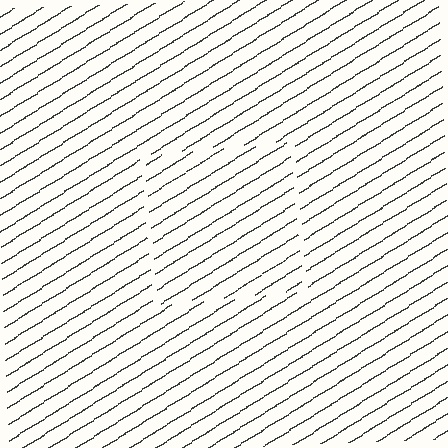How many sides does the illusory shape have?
4 sides — the line-ends trace a square.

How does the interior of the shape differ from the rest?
The interior of the shape contains the same grating, shifted by half a period — the contour is defined by the phase discontinuity where line-ends from the inner and outer gratings abut.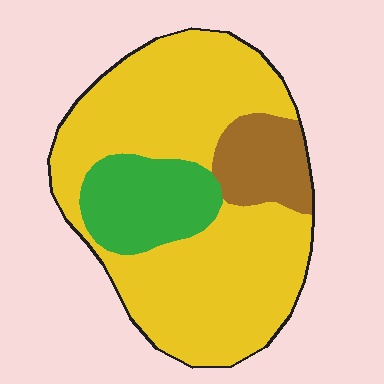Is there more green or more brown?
Green.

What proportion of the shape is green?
Green covers around 15% of the shape.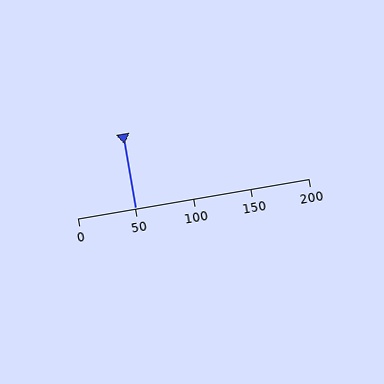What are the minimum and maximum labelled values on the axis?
The axis runs from 0 to 200.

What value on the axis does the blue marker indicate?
The marker indicates approximately 50.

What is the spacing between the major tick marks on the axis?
The major ticks are spaced 50 apart.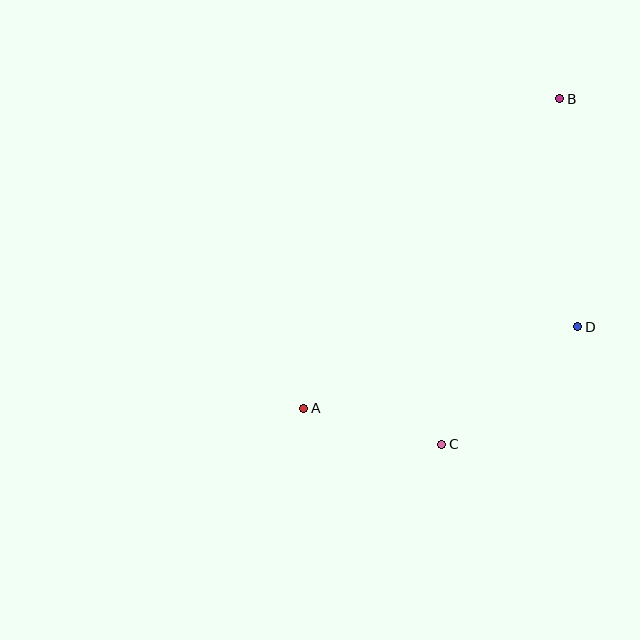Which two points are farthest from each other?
Points A and B are farthest from each other.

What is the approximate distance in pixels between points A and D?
The distance between A and D is approximately 286 pixels.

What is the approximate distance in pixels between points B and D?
The distance between B and D is approximately 228 pixels.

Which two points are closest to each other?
Points A and C are closest to each other.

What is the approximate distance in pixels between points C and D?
The distance between C and D is approximately 180 pixels.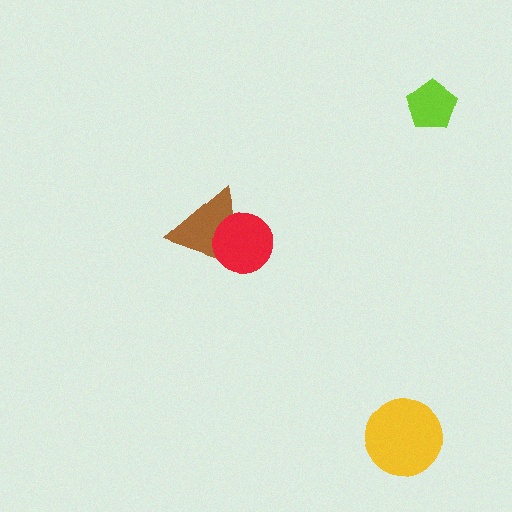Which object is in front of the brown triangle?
The red circle is in front of the brown triangle.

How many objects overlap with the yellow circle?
0 objects overlap with the yellow circle.